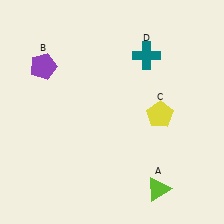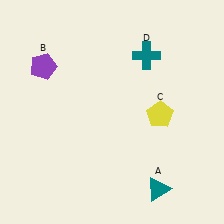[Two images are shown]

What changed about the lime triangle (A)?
In Image 1, A is lime. In Image 2, it changed to teal.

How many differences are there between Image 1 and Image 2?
There is 1 difference between the two images.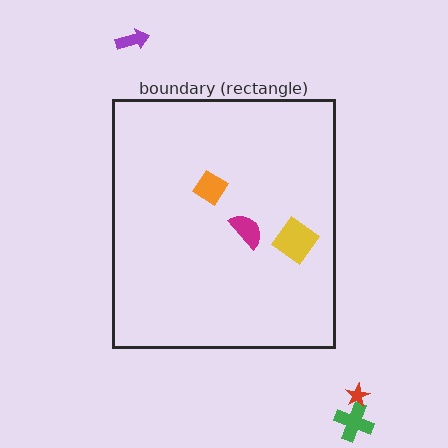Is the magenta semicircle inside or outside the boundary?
Inside.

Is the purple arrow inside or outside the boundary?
Outside.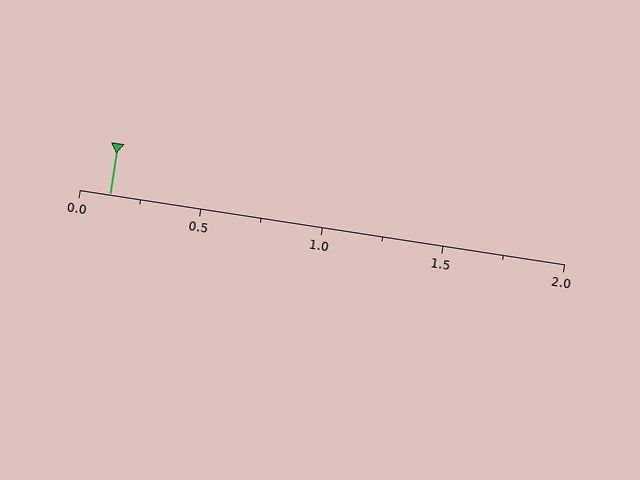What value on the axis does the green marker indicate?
The marker indicates approximately 0.12.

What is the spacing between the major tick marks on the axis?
The major ticks are spaced 0.5 apart.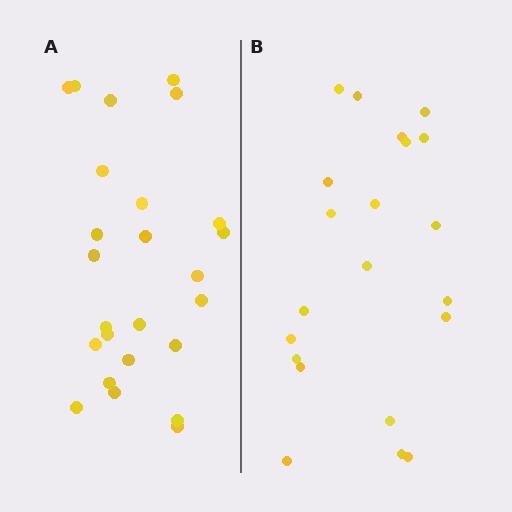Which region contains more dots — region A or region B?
Region A (the left region) has more dots.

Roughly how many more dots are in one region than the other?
Region A has about 4 more dots than region B.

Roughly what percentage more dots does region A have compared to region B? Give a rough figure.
About 20% more.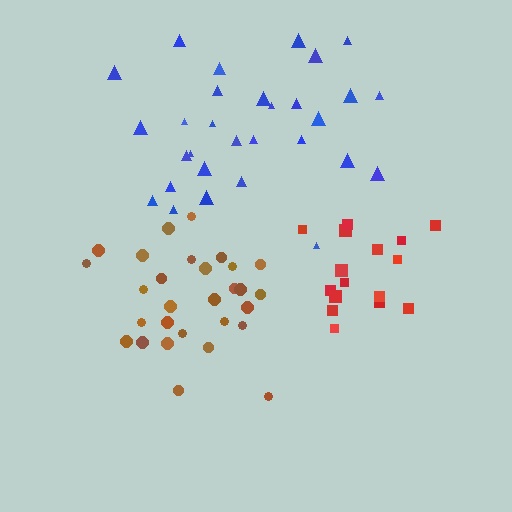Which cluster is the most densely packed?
Brown.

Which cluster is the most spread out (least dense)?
Blue.